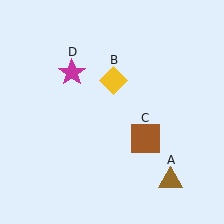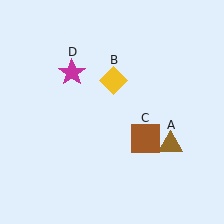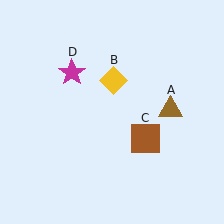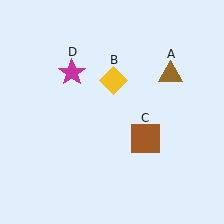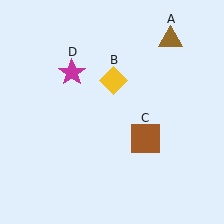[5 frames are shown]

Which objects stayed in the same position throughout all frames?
Yellow diamond (object B) and brown square (object C) and magenta star (object D) remained stationary.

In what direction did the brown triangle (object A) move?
The brown triangle (object A) moved up.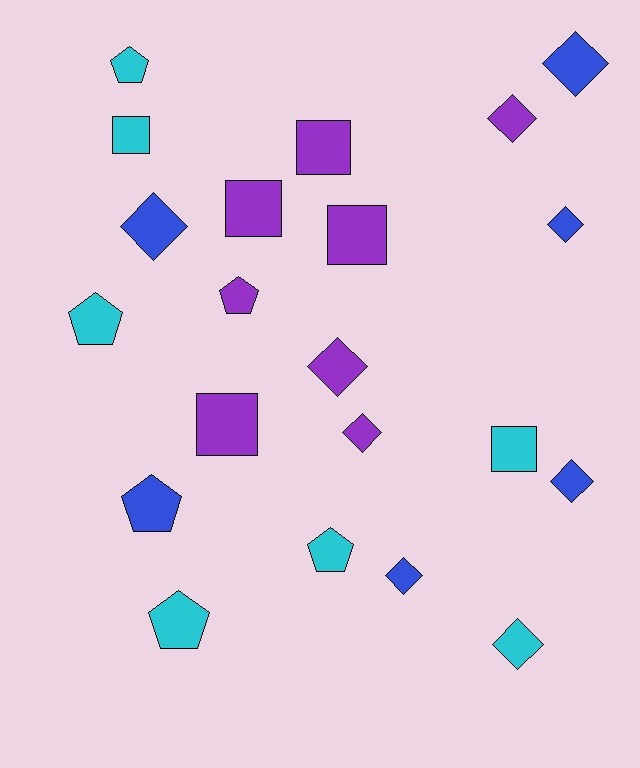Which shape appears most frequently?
Diamond, with 9 objects.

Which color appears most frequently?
Purple, with 8 objects.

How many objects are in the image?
There are 21 objects.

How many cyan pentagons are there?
There are 4 cyan pentagons.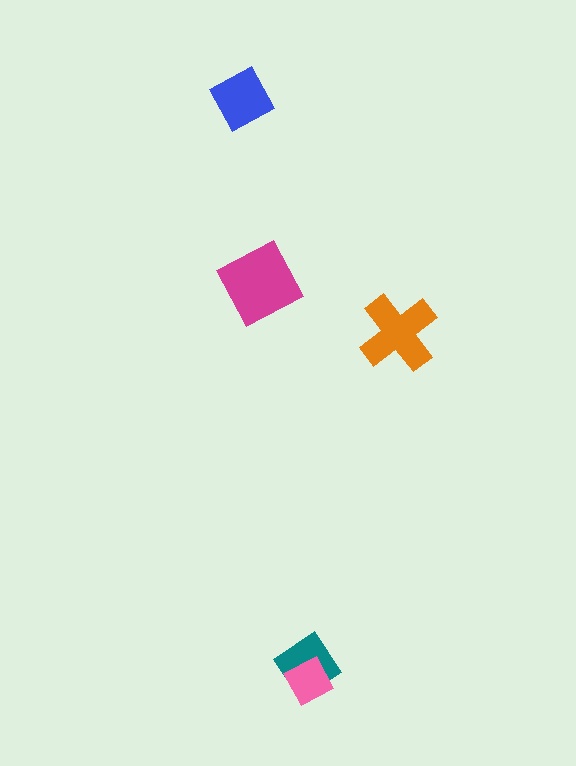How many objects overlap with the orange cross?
0 objects overlap with the orange cross.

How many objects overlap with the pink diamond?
1 object overlaps with the pink diamond.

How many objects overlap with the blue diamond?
0 objects overlap with the blue diamond.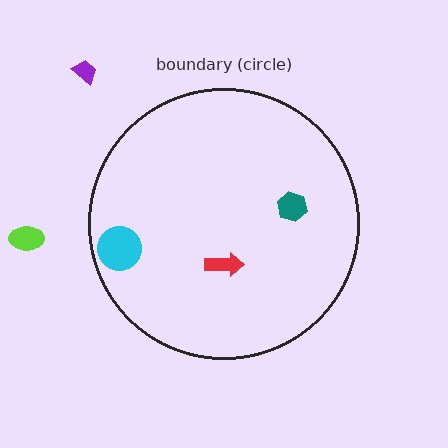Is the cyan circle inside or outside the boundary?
Inside.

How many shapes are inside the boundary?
3 inside, 2 outside.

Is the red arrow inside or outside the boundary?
Inside.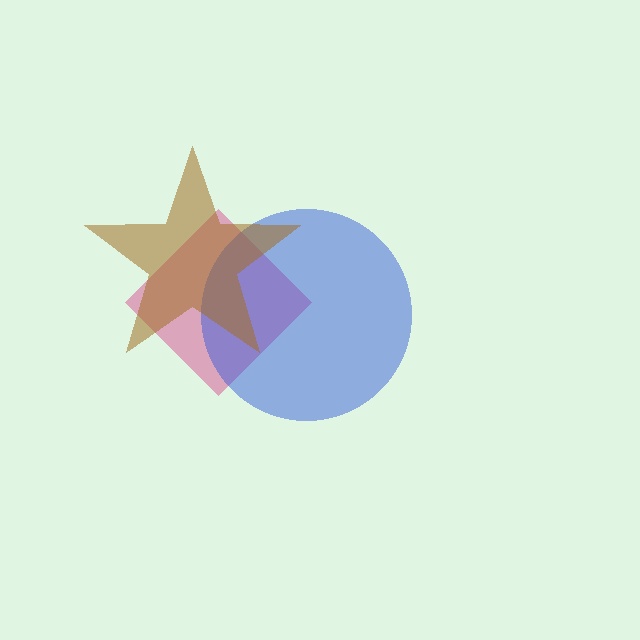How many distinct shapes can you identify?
There are 3 distinct shapes: a pink diamond, a blue circle, a brown star.